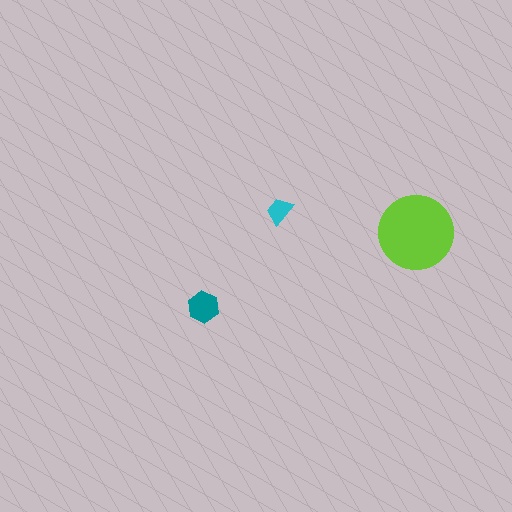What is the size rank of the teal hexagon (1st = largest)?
2nd.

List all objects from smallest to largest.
The cyan trapezoid, the teal hexagon, the lime circle.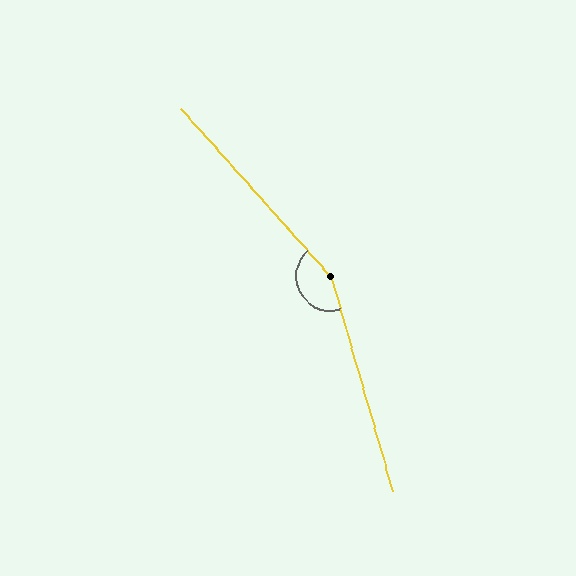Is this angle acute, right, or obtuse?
It is obtuse.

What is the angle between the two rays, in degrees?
Approximately 154 degrees.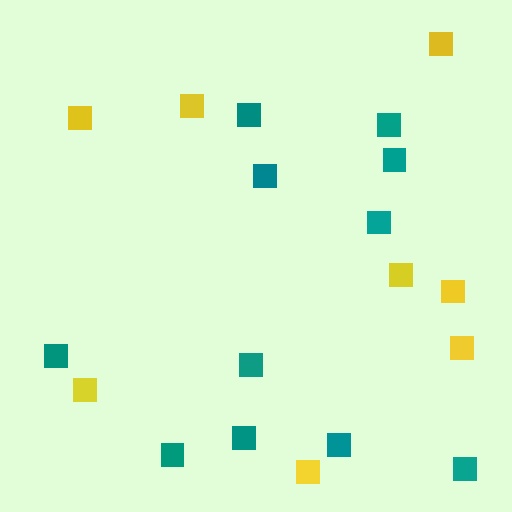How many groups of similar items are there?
There are 2 groups: one group of teal squares (11) and one group of yellow squares (8).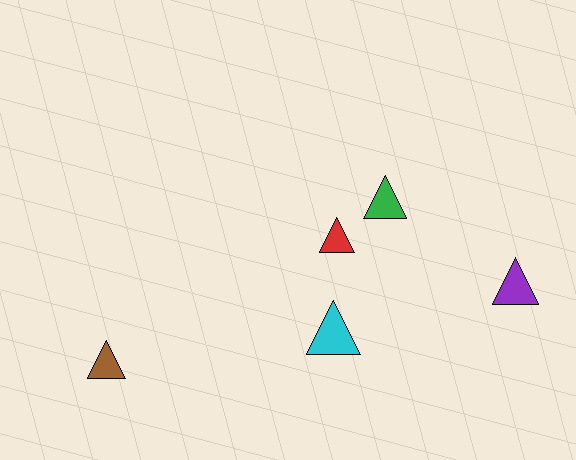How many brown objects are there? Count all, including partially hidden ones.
There is 1 brown object.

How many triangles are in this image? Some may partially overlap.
There are 5 triangles.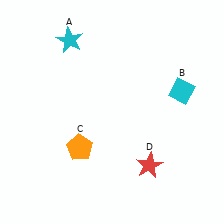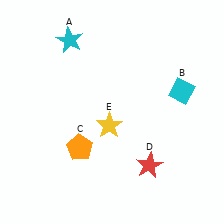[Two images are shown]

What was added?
A yellow star (E) was added in Image 2.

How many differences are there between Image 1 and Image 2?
There is 1 difference between the two images.